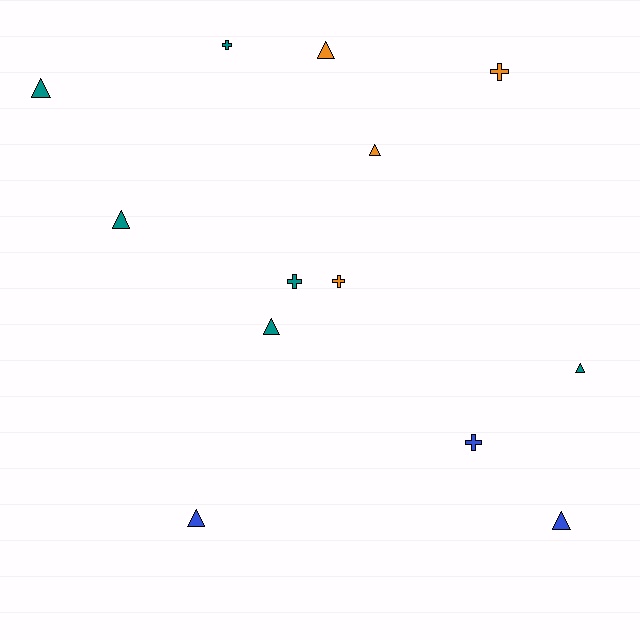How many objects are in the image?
There are 13 objects.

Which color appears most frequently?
Teal, with 6 objects.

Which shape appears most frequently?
Triangle, with 8 objects.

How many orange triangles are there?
There are 2 orange triangles.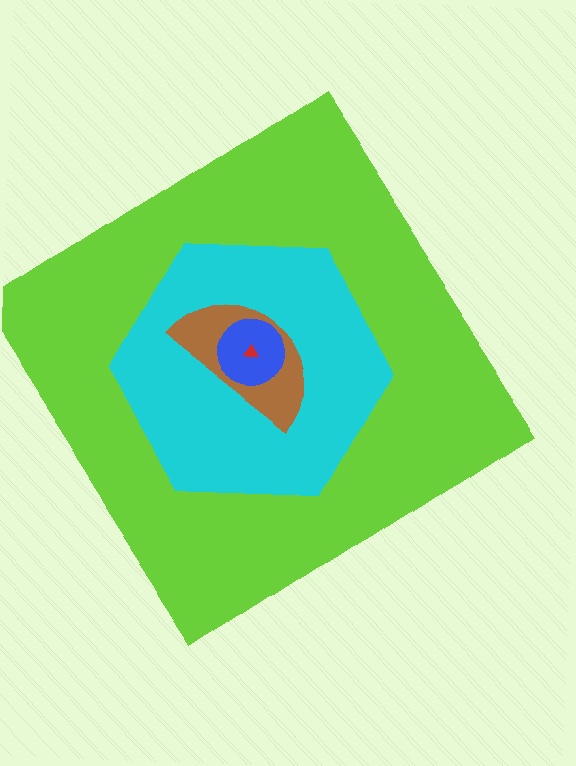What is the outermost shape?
The lime diamond.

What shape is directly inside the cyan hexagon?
The brown semicircle.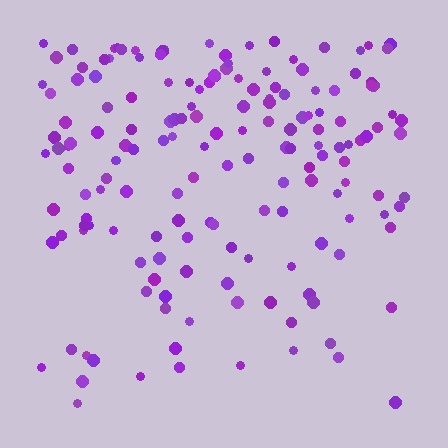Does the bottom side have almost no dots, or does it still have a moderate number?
Still a moderate number, just noticeably fewer than the top.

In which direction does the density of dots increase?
From bottom to top, with the top side densest.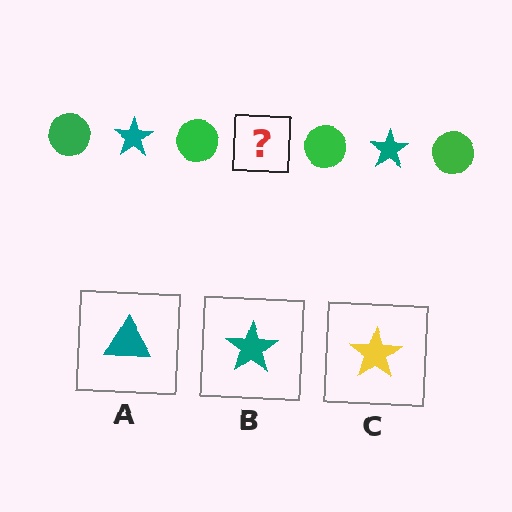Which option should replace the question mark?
Option B.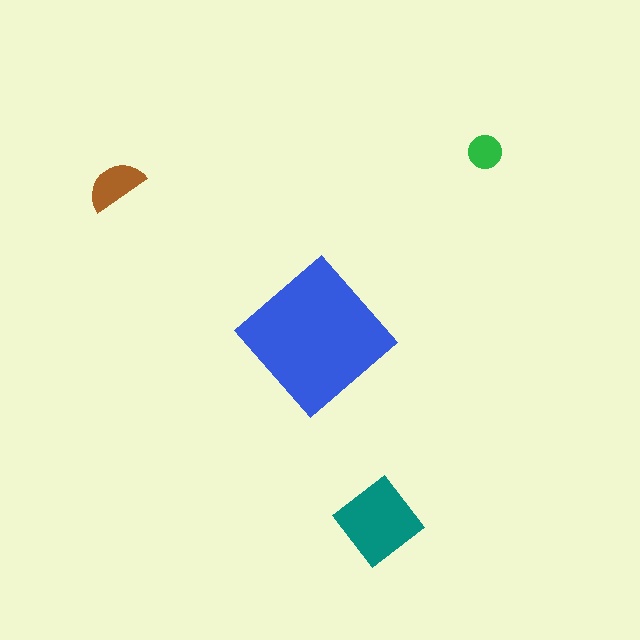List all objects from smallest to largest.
The green circle, the brown semicircle, the teal diamond, the blue diamond.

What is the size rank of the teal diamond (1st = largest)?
2nd.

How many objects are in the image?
There are 4 objects in the image.